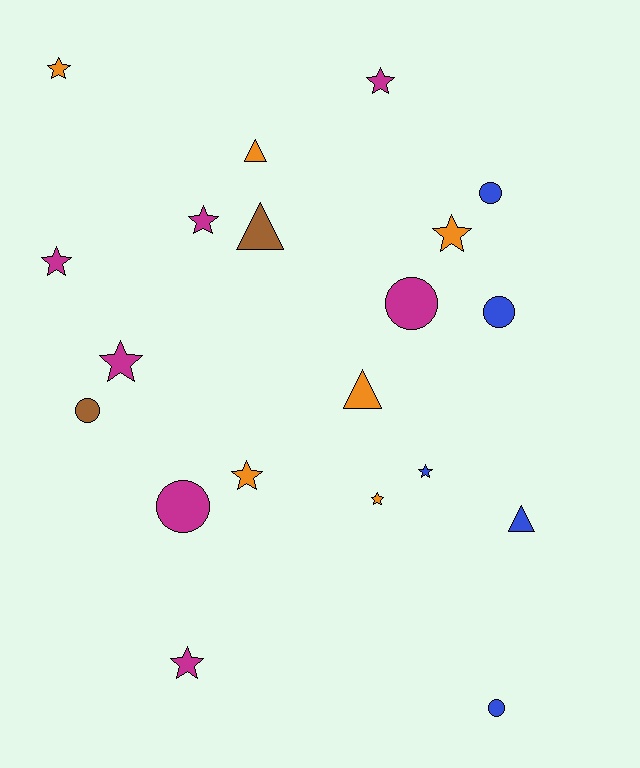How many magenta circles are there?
There are 2 magenta circles.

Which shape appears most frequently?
Star, with 10 objects.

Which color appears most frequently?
Magenta, with 7 objects.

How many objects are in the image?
There are 20 objects.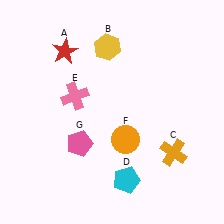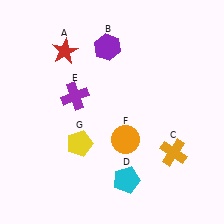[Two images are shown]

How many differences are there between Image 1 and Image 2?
There are 3 differences between the two images.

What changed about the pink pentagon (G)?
In Image 1, G is pink. In Image 2, it changed to yellow.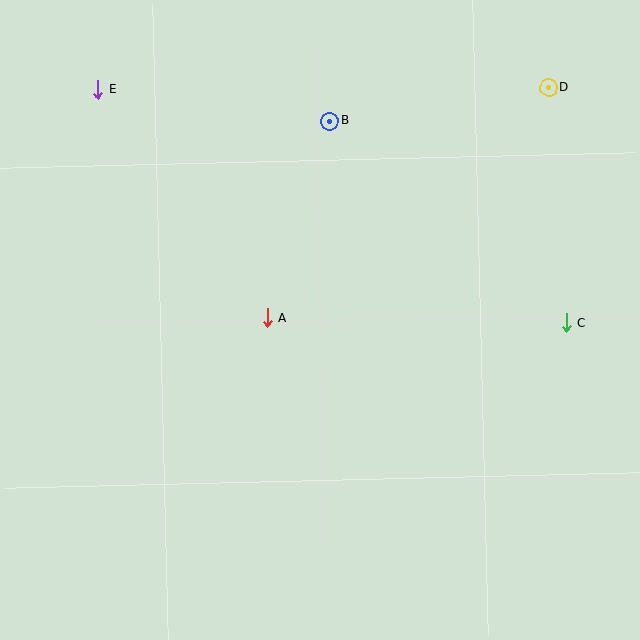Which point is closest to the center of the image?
Point A at (267, 318) is closest to the center.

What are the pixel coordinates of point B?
Point B is at (330, 121).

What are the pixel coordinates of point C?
Point C is at (566, 323).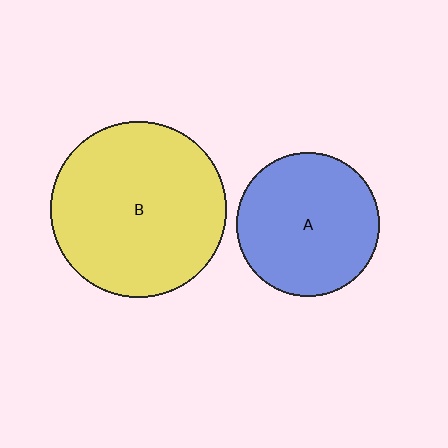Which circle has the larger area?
Circle B (yellow).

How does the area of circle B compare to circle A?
Approximately 1.5 times.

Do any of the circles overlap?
No, none of the circles overlap.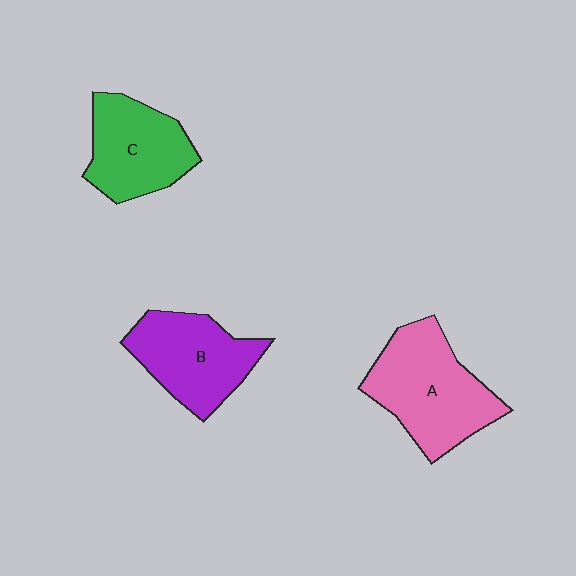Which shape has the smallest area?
Shape C (green).